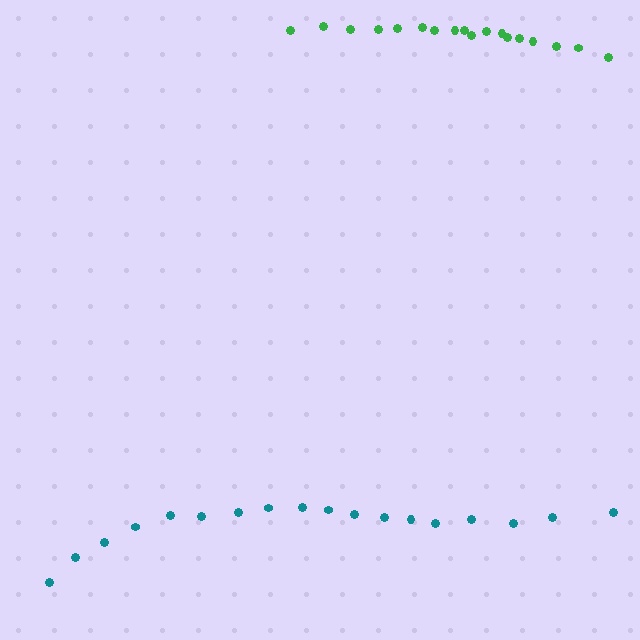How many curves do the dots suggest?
There are 2 distinct paths.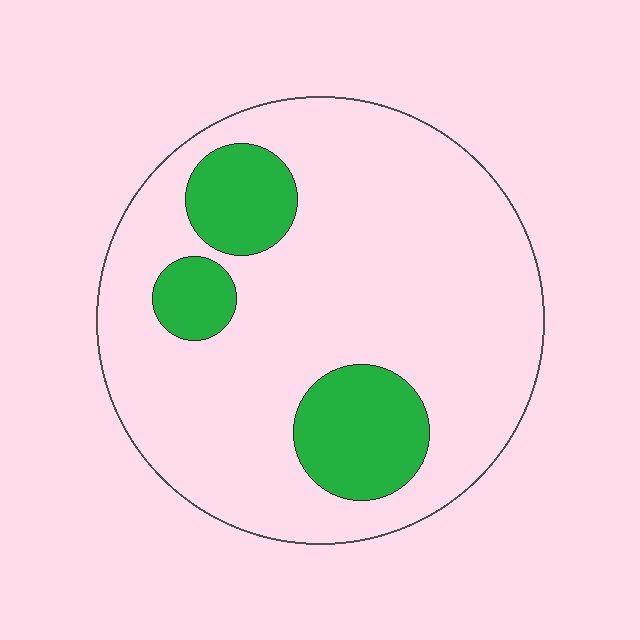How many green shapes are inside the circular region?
3.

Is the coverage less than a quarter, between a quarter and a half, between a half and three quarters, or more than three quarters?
Less than a quarter.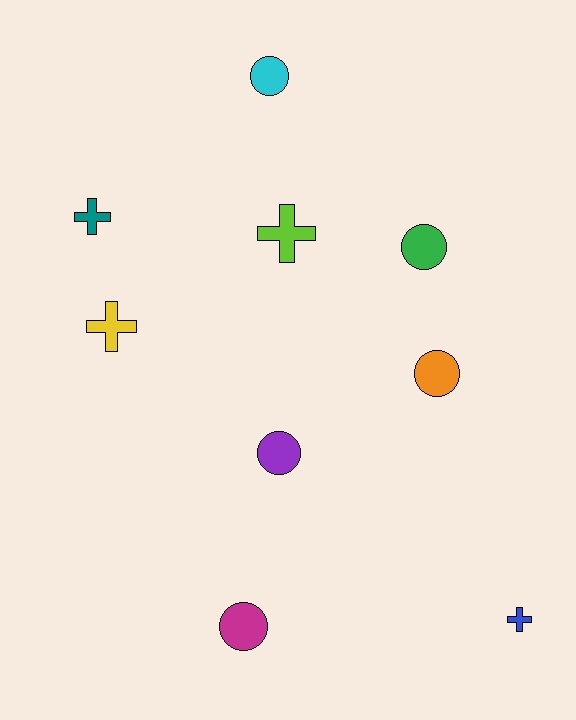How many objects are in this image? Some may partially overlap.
There are 9 objects.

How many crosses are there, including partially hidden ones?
There are 4 crosses.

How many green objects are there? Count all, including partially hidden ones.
There is 1 green object.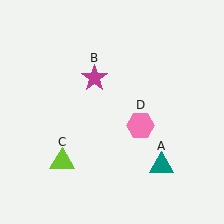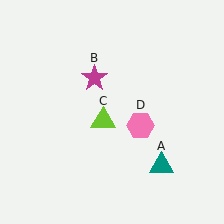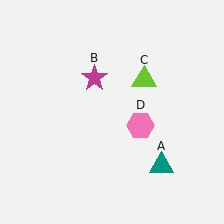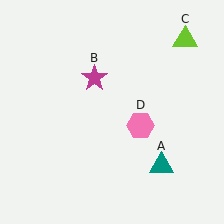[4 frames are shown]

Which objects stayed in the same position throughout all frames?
Teal triangle (object A) and magenta star (object B) and pink hexagon (object D) remained stationary.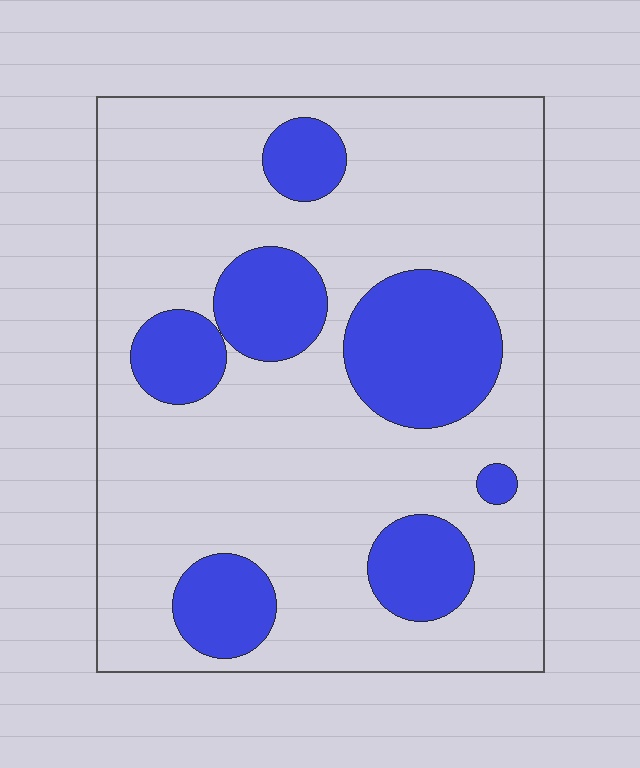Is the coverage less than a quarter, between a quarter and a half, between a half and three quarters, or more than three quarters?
Less than a quarter.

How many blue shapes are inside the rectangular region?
7.